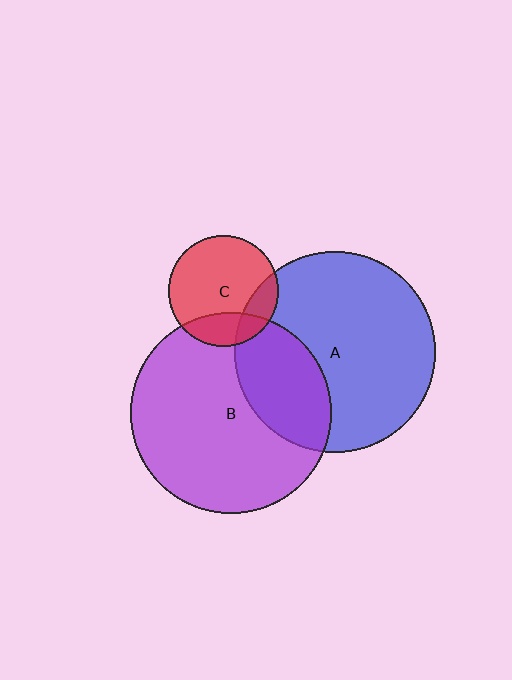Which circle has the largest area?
Circle A (blue).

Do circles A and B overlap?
Yes.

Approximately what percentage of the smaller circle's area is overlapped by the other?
Approximately 30%.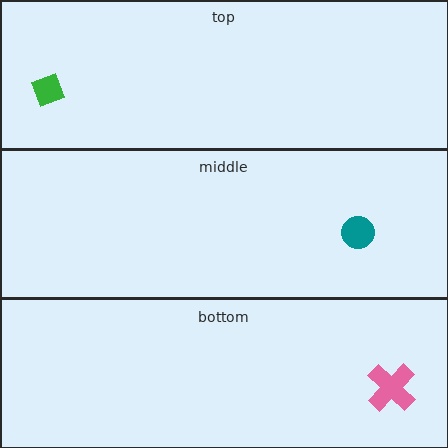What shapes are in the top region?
The green diamond.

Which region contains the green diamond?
The top region.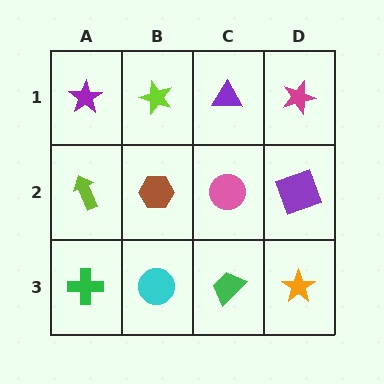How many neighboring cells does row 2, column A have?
3.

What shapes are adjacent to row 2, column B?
A lime star (row 1, column B), a cyan circle (row 3, column B), a lime arrow (row 2, column A), a pink circle (row 2, column C).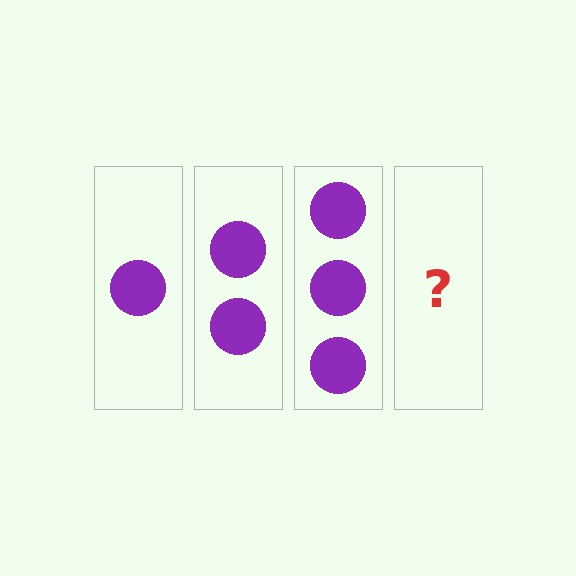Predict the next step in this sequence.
The next step is 4 circles.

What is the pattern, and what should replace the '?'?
The pattern is that each step adds one more circle. The '?' should be 4 circles.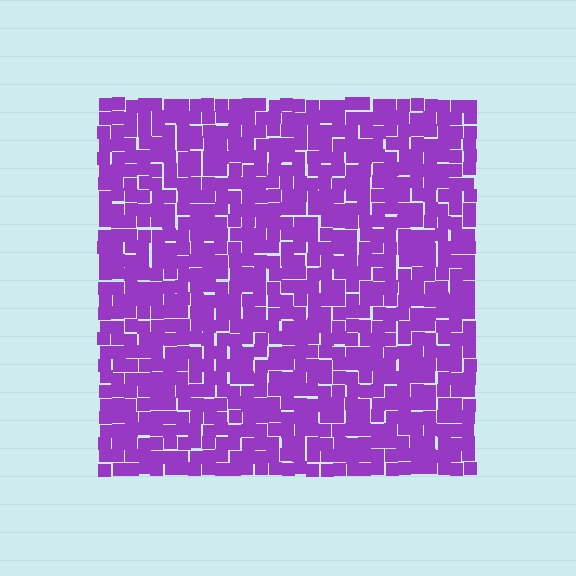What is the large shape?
The large shape is a square.